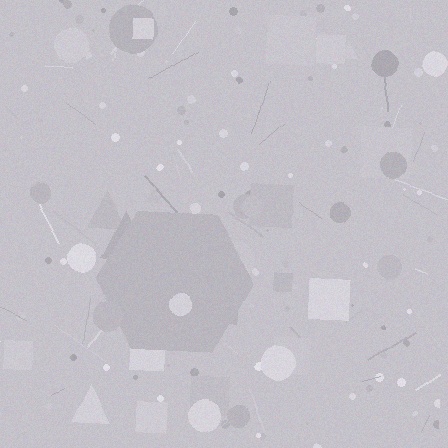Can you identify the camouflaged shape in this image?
The camouflaged shape is a hexagon.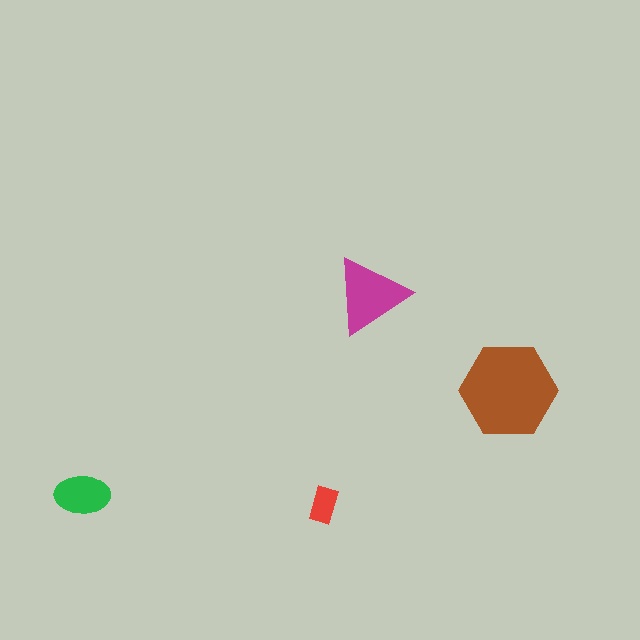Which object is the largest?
The brown hexagon.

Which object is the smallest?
The red rectangle.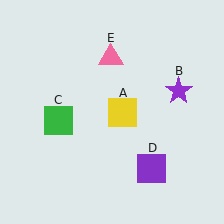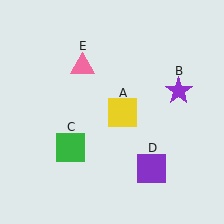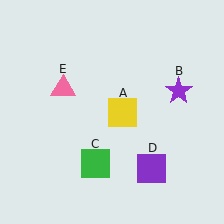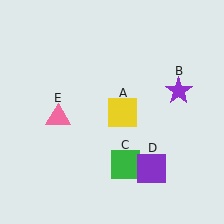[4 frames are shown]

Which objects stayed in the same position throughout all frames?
Yellow square (object A) and purple star (object B) and purple square (object D) remained stationary.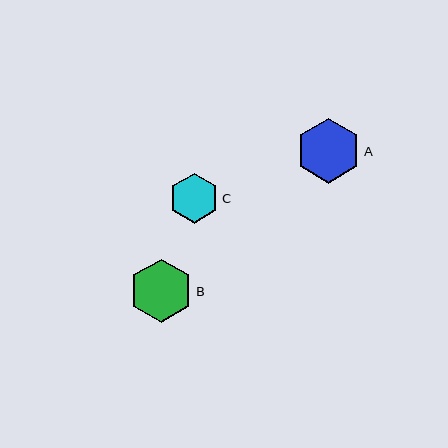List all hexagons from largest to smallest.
From largest to smallest: A, B, C.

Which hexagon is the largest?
Hexagon A is the largest with a size of approximately 65 pixels.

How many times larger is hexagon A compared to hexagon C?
Hexagon A is approximately 1.3 times the size of hexagon C.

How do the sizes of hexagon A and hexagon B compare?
Hexagon A and hexagon B are approximately the same size.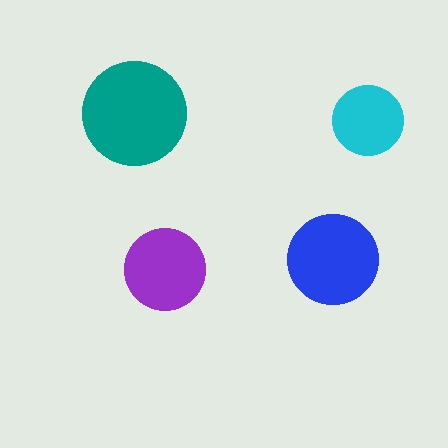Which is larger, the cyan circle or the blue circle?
The blue one.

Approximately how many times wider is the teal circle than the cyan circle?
About 1.5 times wider.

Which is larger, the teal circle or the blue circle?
The teal one.